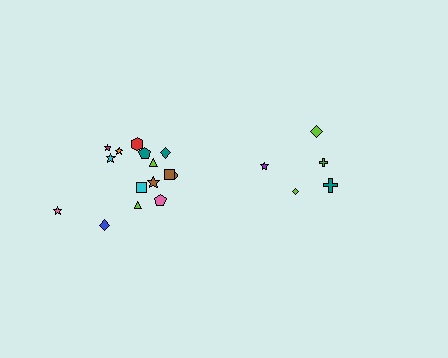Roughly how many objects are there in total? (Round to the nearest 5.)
Roughly 20 objects in total.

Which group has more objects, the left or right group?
The left group.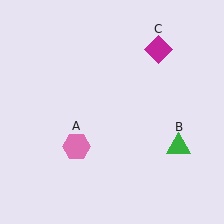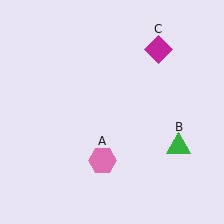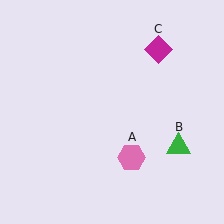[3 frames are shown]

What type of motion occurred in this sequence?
The pink hexagon (object A) rotated counterclockwise around the center of the scene.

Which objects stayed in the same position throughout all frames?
Green triangle (object B) and magenta diamond (object C) remained stationary.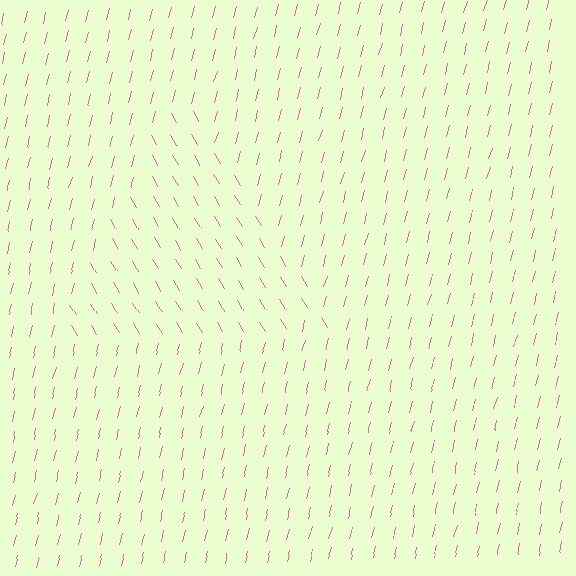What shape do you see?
I see a triangle.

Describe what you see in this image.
The image is filled with small pink line segments. A triangle region in the image has lines oriented differently from the surrounding lines, creating a visible texture boundary.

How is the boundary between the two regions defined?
The boundary is defined purely by a change in line orientation (approximately 45 degrees difference). All lines are the same color and thickness.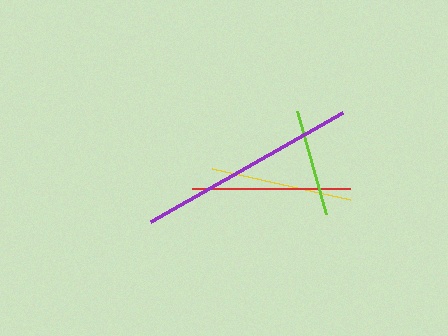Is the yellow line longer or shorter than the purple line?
The purple line is longer than the yellow line.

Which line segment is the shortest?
The lime line is the shortest at approximately 107 pixels.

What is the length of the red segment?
The red segment is approximately 158 pixels long.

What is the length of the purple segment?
The purple segment is approximately 222 pixels long.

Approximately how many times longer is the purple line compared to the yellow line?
The purple line is approximately 1.6 times the length of the yellow line.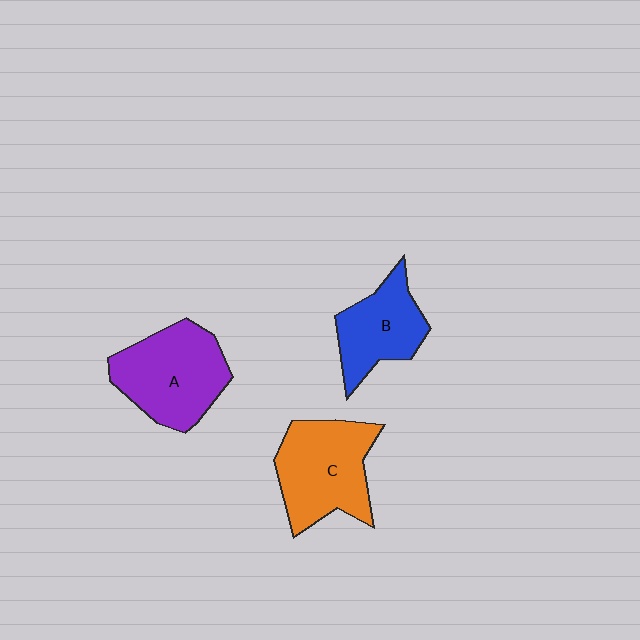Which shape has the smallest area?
Shape B (blue).